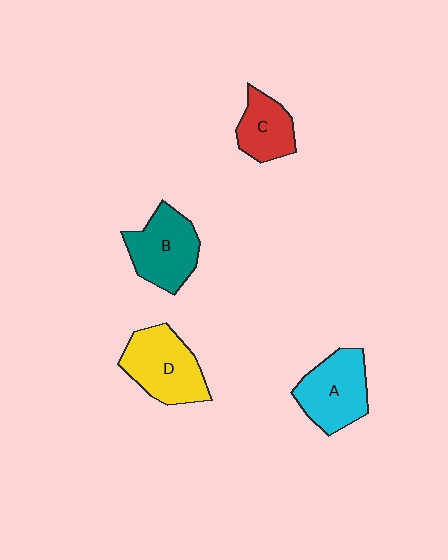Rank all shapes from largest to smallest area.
From largest to smallest: D (yellow), A (cyan), B (teal), C (red).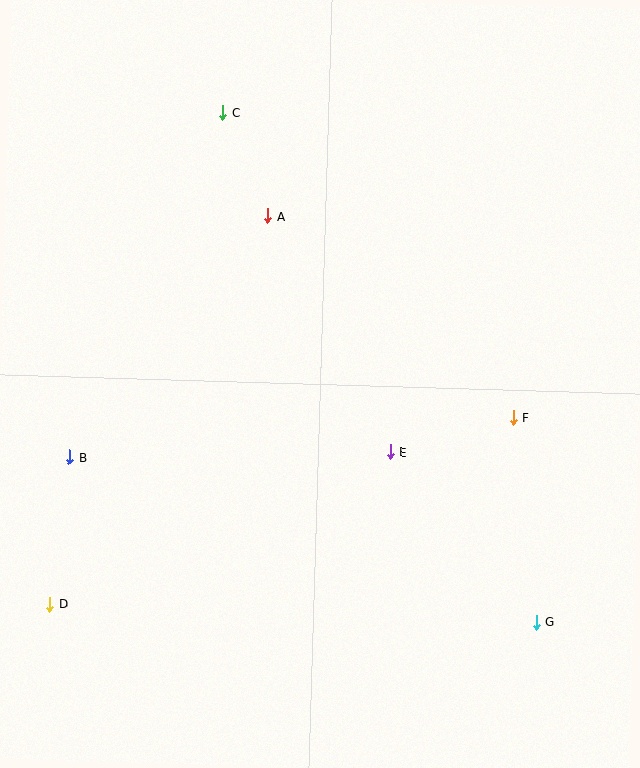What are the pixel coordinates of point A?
Point A is at (268, 216).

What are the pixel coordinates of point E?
Point E is at (390, 452).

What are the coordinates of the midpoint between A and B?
The midpoint between A and B is at (169, 337).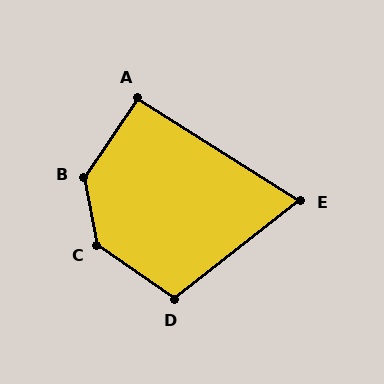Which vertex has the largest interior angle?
C, at approximately 136 degrees.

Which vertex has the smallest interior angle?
E, at approximately 70 degrees.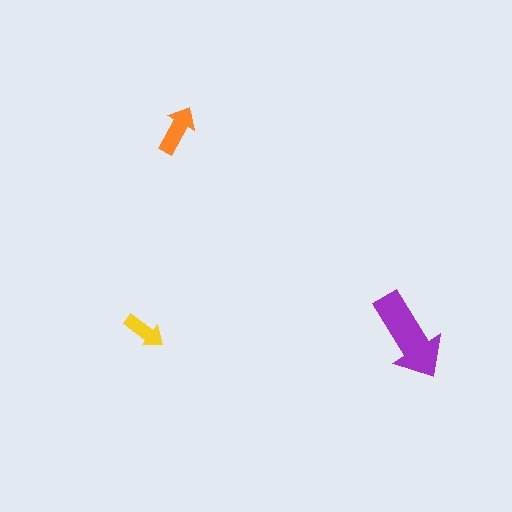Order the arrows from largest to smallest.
the purple one, the orange one, the yellow one.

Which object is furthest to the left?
The yellow arrow is leftmost.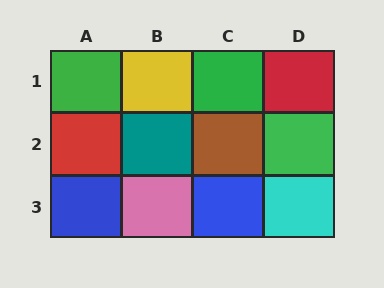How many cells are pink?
1 cell is pink.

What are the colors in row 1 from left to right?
Green, yellow, green, red.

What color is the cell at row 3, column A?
Blue.